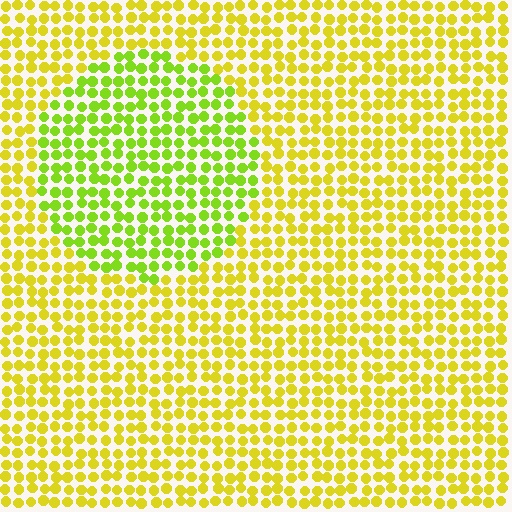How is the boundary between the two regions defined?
The boundary is defined purely by a slight shift in hue (about 31 degrees). Spacing, size, and orientation are identical on both sides.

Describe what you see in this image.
The image is filled with small yellow elements in a uniform arrangement. A circle-shaped region is visible where the elements are tinted to a slightly different hue, forming a subtle color boundary.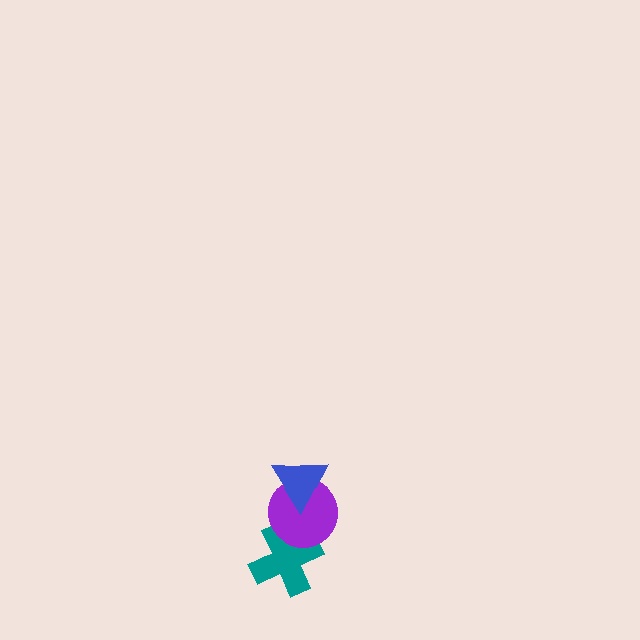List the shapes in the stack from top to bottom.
From top to bottom: the blue triangle, the purple circle, the teal cross.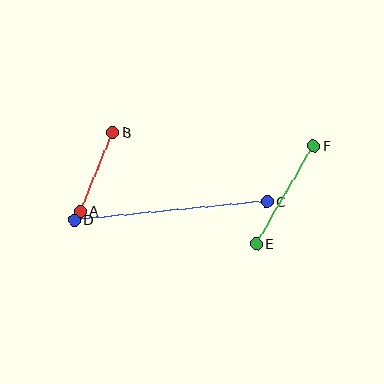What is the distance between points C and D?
The distance is approximately 194 pixels.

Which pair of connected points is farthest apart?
Points C and D are farthest apart.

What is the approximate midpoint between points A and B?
The midpoint is at approximately (97, 172) pixels.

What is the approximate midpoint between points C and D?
The midpoint is at approximately (170, 211) pixels.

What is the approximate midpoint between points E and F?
The midpoint is at approximately (285, 195) pixels.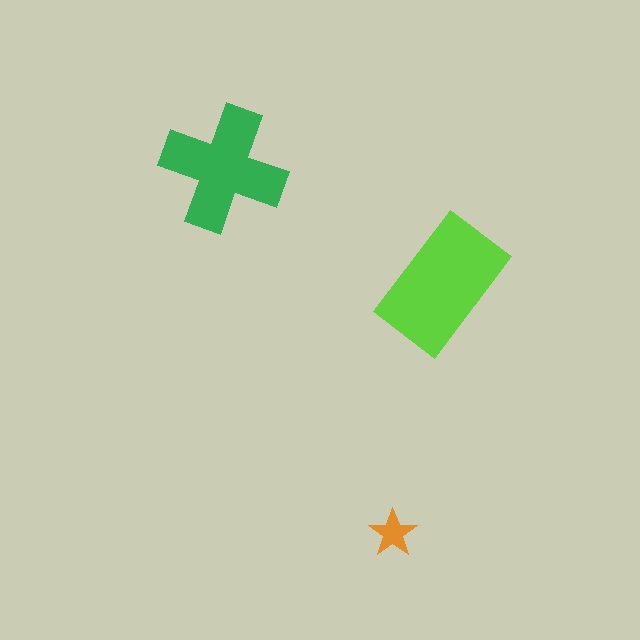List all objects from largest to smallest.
The lime rectangle, the green cross, the orange star.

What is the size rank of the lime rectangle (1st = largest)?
1st.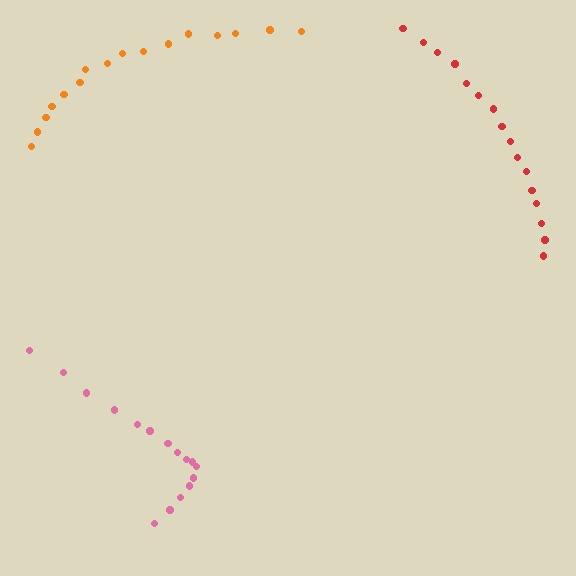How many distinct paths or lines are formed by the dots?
There are 3 distinct paths.